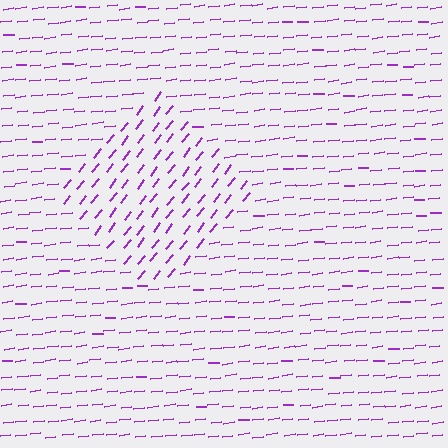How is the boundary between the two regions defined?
The boundary is defined purely by a change in line orientation (approximately 45 degrees difference). All lines are the same color and thickness.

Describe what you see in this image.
The image is filled with small purple line segments. A diamond region in the image has lines oriented differently from the surrounding lines, creating a visible texture boundary.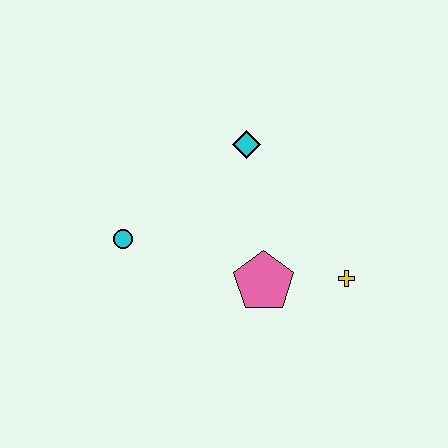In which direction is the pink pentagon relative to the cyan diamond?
The pink pentagon is below the cyan diamond.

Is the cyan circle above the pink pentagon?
Yes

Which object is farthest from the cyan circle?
The yellow cross is farthest from the cyan circle.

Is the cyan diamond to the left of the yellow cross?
Yes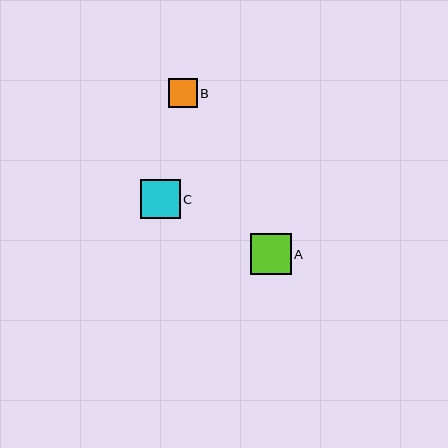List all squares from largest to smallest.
From largest to smallest: A, C, B.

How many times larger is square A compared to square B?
Square A is approximately 1.4 times the size of square B.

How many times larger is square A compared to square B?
Square A is approximately 1.4 times the size of square B.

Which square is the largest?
Square A is the largest with a size of approximately 41 pixels.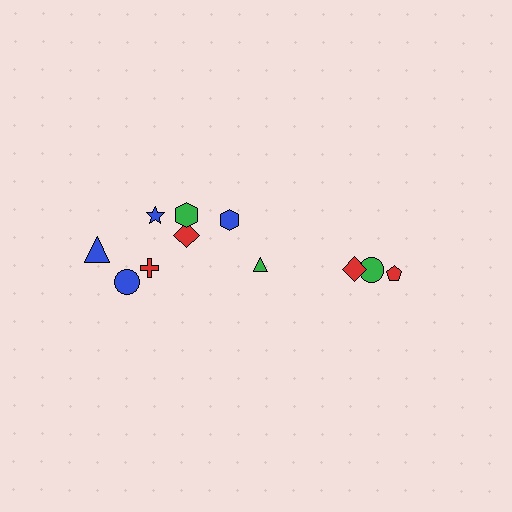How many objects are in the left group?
There are 7 objects.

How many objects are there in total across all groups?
There are 11 objects.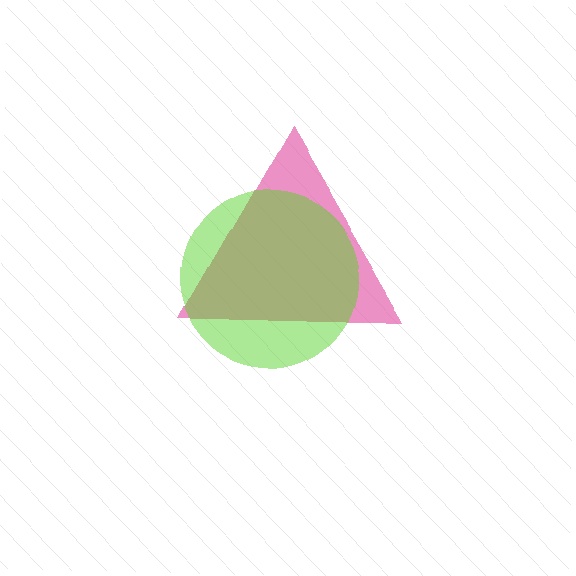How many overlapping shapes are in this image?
There are 2 overlapping shapes in the image.